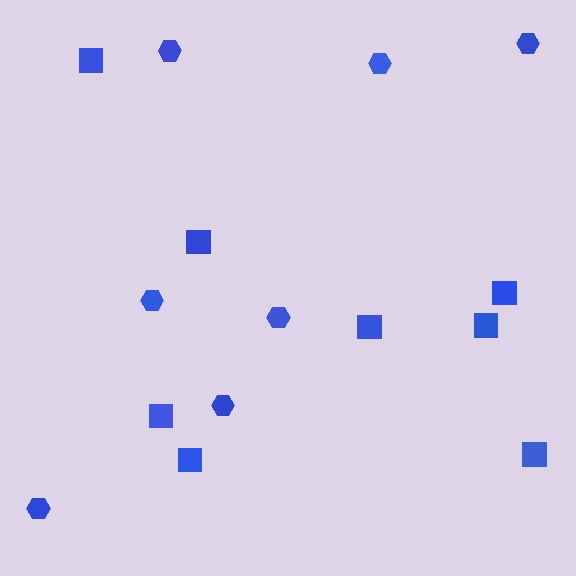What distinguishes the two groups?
There are 2 groups: one group of squares (8) and one group of hexagons (7).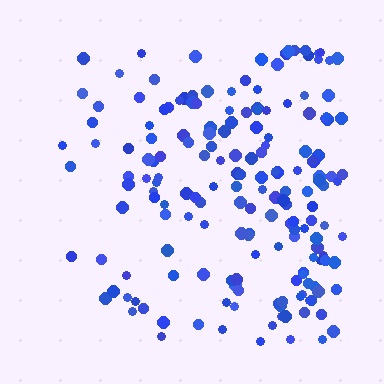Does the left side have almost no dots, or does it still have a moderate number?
Still a moderate number, just noticeably fewer than the right.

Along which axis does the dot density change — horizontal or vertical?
Horizontal.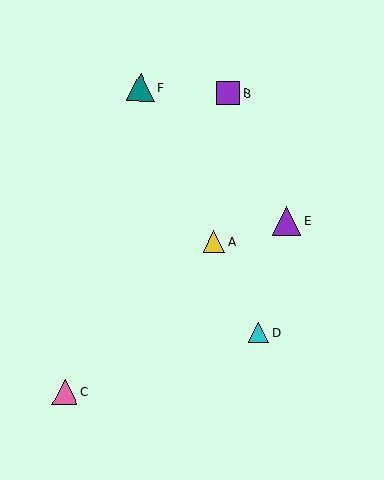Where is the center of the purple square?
The center of the purple square is at (228, 93).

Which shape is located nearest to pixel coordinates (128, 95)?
The teal triangle (labeled F) at (141, 87) is nearest to that location.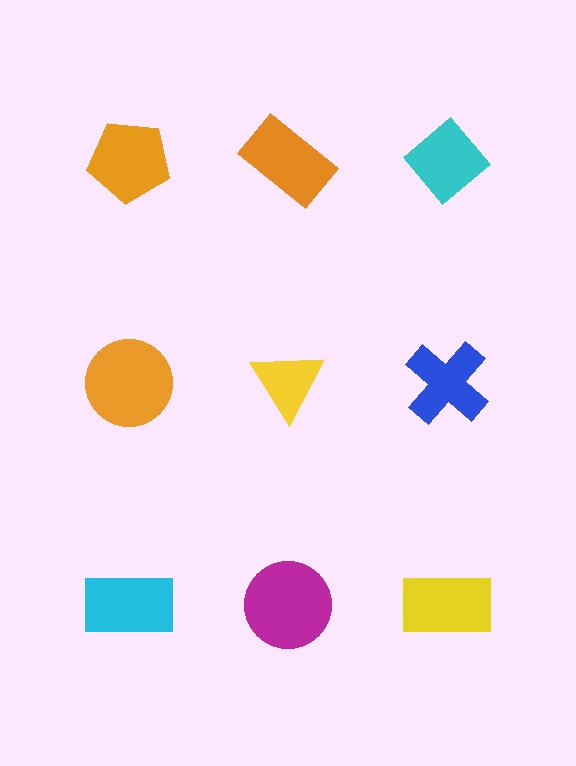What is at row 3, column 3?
A yellow rectangle.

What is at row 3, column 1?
A cyan rectangle.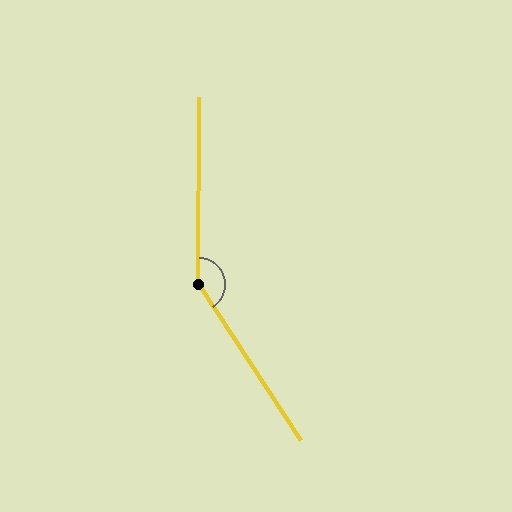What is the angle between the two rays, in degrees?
Approximately 147 degrees.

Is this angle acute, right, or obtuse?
It is obtuse.